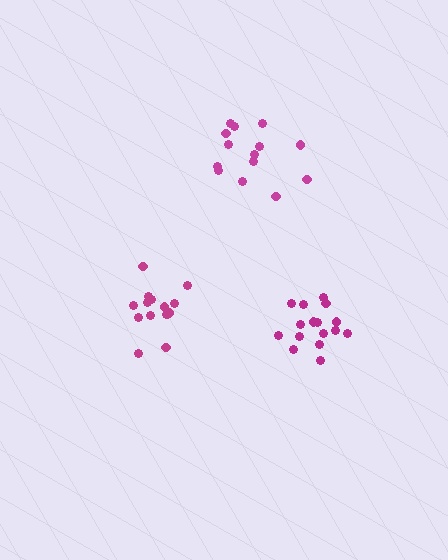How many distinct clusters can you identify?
There are 3 distinct clusters.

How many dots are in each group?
Group 1: 16 dots, Group 2: 14 dots, Group 3: 15 dots (45 total).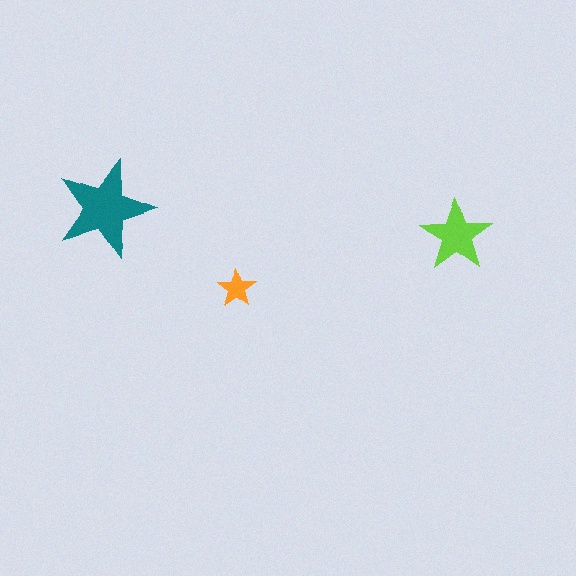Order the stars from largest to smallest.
the teal one, the lime one, the orange one.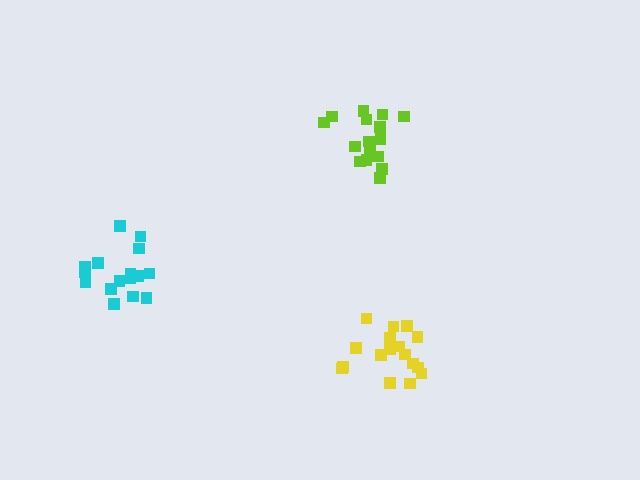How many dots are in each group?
Group 1: 16 dots, Group 2: 16 dots, Group 3: 18 dots (50 total).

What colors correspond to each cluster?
The clusters are colored: cyan, lime, yellow.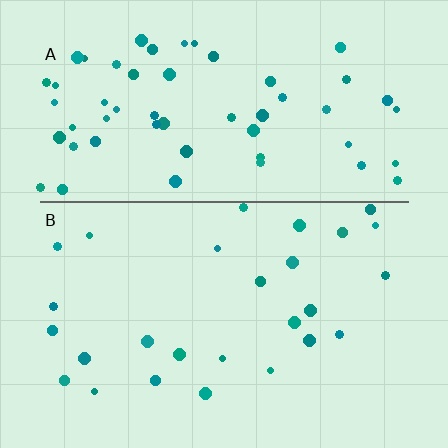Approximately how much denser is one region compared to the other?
Approximately 2.1× — region A over region B.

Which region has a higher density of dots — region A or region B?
A (the top).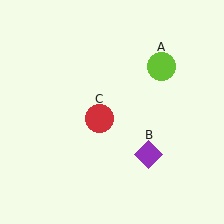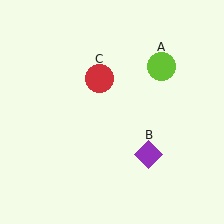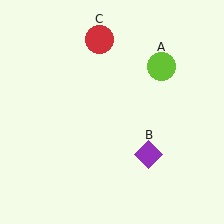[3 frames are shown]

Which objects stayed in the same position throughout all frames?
Lime circle (object A) and purple diamond (object B) remained stationary.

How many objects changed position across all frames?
1 object changed position: red circle (object C).